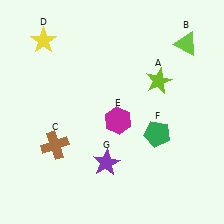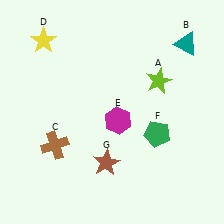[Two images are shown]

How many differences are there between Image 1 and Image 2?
There are 2 differences between the two images.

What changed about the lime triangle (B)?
In Image 1, B is lime. In Image 2, it changed to teal.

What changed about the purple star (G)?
In Image 1, G is purple. In Image 2, it changed to brown.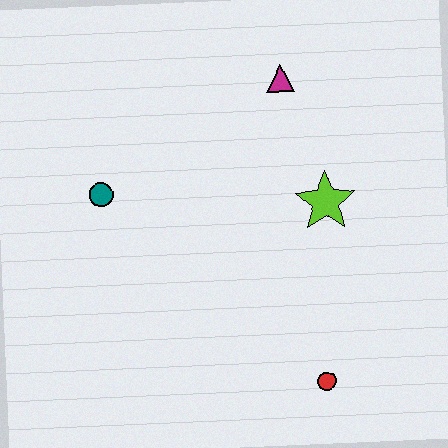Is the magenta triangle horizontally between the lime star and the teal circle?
Yes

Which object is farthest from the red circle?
The magenta triangle is farthest from the red circle.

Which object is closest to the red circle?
The lime star is closest to the red circle.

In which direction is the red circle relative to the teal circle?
The red circle is to the right of the teal circle.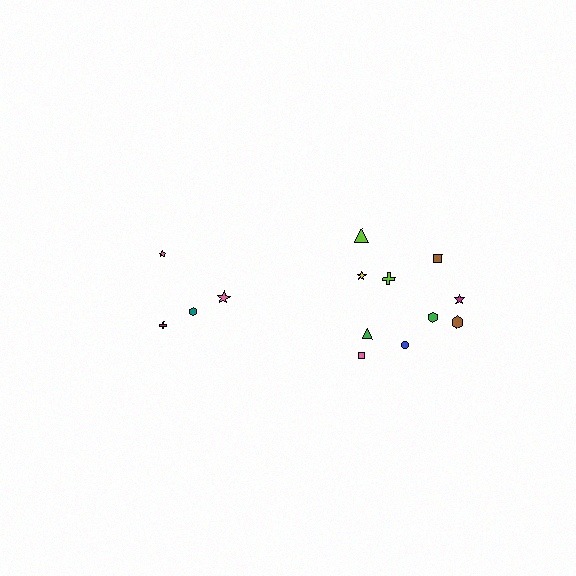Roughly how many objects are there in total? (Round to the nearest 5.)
Roughly 15 objects in total.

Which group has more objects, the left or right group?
The right group.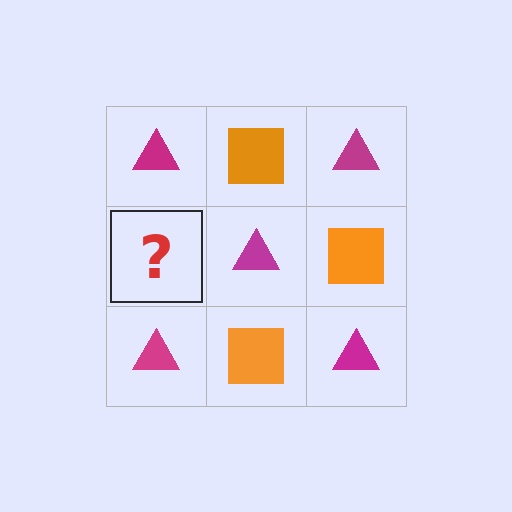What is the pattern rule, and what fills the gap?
The rule is that it alternates magenta triangle and orange square in a checkerboard pattern. The gap should be filled with an orange square.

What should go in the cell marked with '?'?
The missing cell should contain an orange square.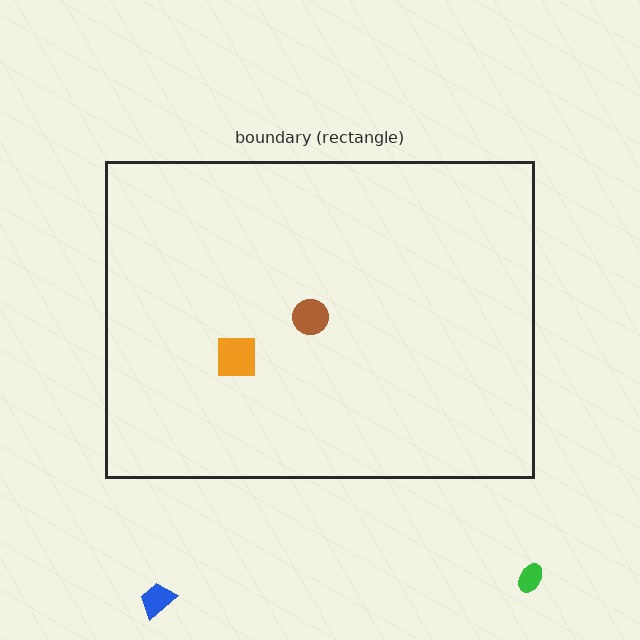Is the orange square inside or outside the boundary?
Inside.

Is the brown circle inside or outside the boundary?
Inside.